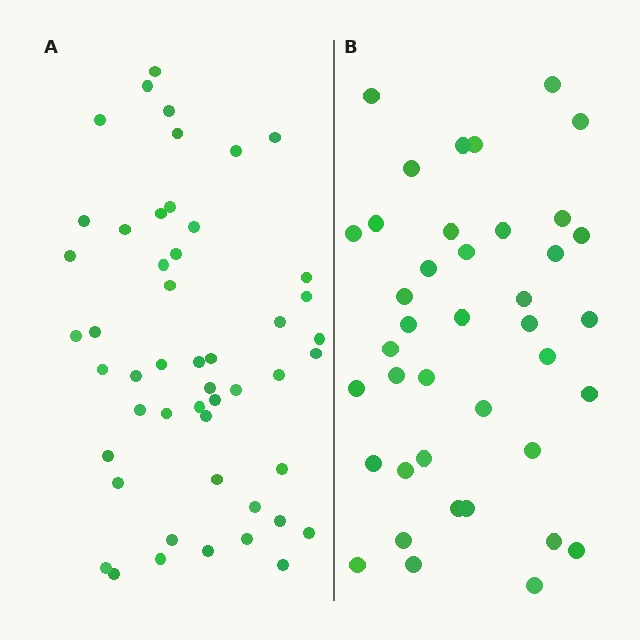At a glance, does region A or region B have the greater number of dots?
Region A (the left region) has more dots.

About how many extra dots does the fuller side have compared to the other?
Region A has roughly 10 or so more dots than region B.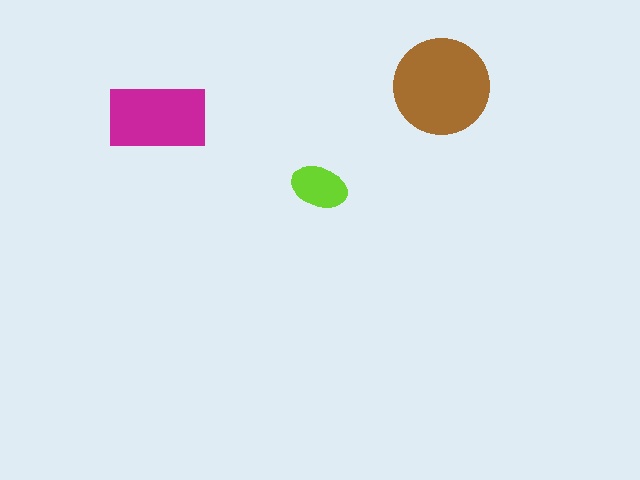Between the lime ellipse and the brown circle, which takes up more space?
The brown circle.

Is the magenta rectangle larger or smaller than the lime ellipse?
Larger.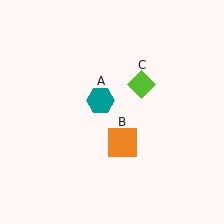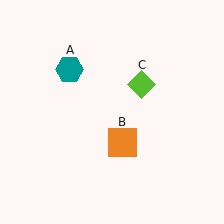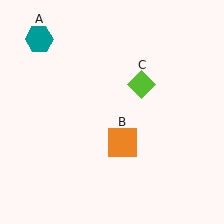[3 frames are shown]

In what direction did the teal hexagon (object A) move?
The teal hexagon (object A) moved up and to the left.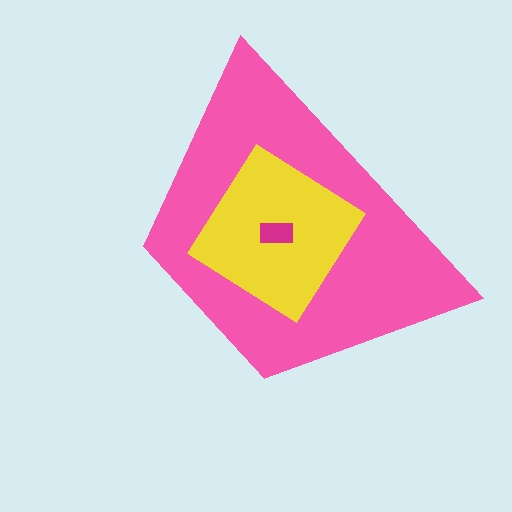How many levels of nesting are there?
3.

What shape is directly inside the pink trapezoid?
The yellow diamond.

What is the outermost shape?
The pink trapezoid.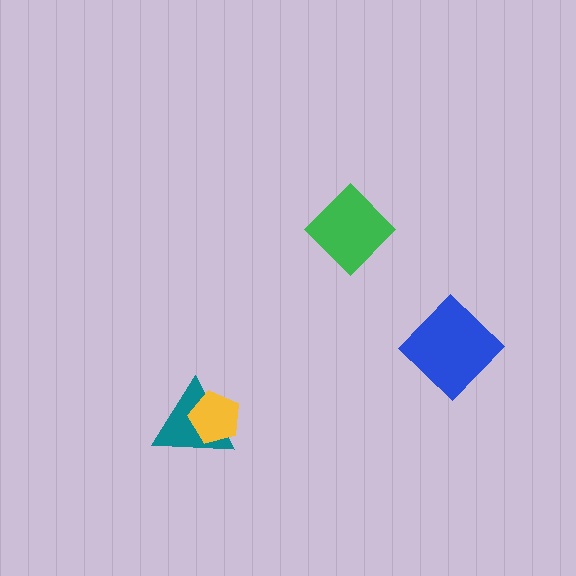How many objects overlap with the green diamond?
0 objects overlap with the green diamond.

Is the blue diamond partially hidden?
No, no other shape covers it.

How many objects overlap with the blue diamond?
0 objects overlap with the blue diamond.